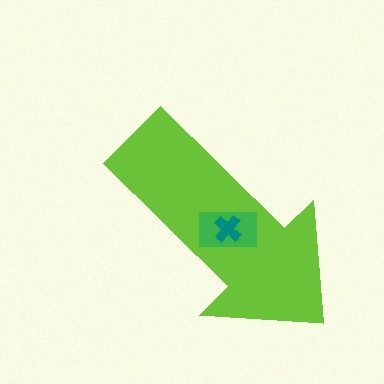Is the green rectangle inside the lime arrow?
Yes.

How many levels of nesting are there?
3.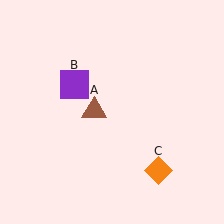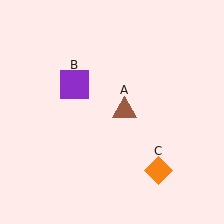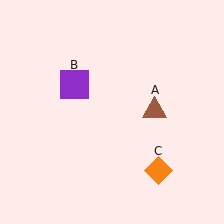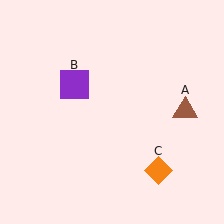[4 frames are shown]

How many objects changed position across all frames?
1 object changed position: brown triangle (object A).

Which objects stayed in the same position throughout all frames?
Purple square (object B) and orange diamond (object C) remained stationary.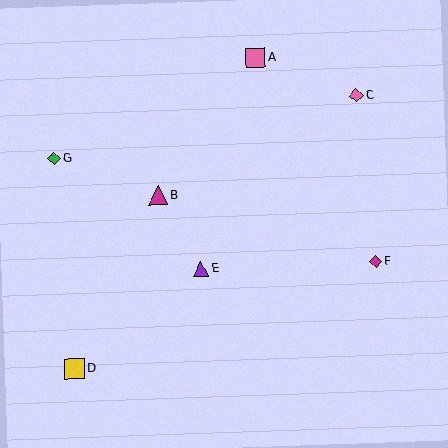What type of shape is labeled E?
Shape E is a purple triangle.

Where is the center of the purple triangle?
The center of the purple triangle is at (201, 269).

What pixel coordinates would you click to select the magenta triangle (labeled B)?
Click at (158, 195) to select the magenta triangle B.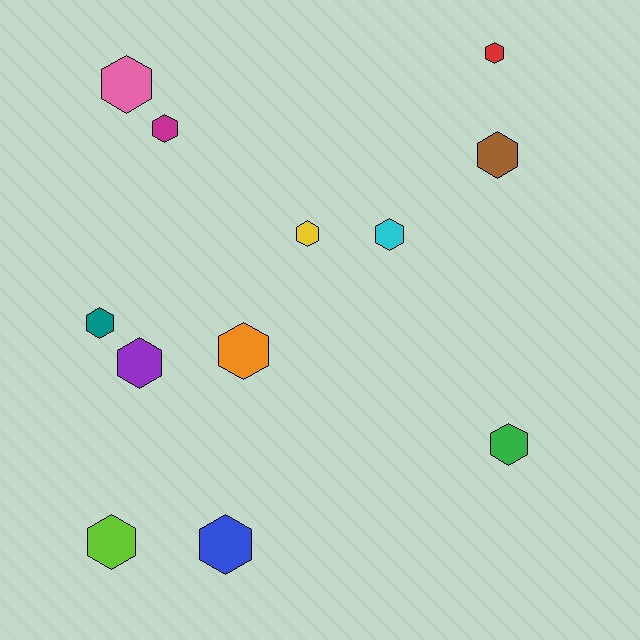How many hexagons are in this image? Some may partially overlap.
There are 12 hexagons.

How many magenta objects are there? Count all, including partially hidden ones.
There is 1 magenta object.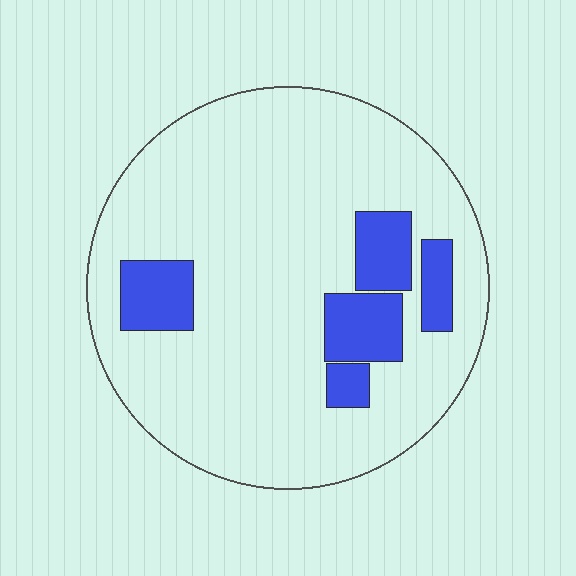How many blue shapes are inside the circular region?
5.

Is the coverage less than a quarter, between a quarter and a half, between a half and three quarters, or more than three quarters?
Less than a quarter.